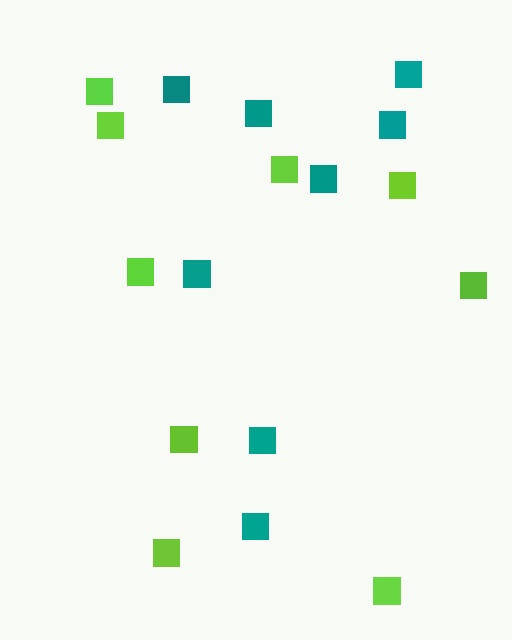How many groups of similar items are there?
There are 2 groups: one group of lime squares (9) and one group of teal squares (8).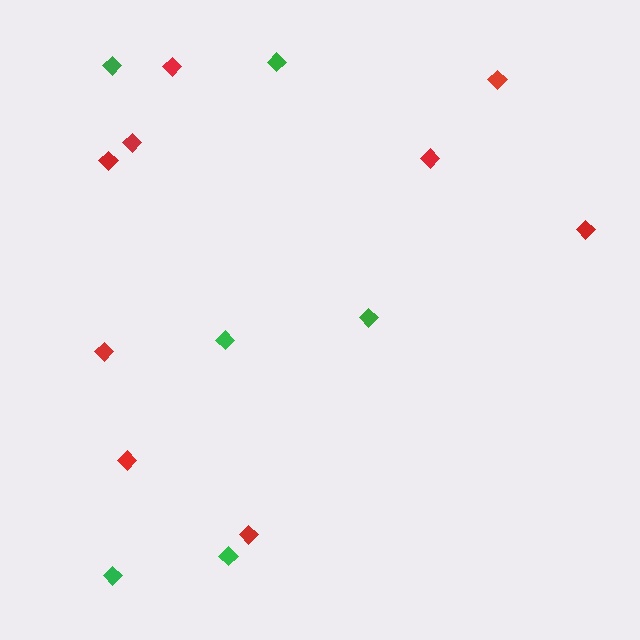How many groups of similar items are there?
There are 2 groups: one group of green diamonds (6) and one group of red diamonds (9).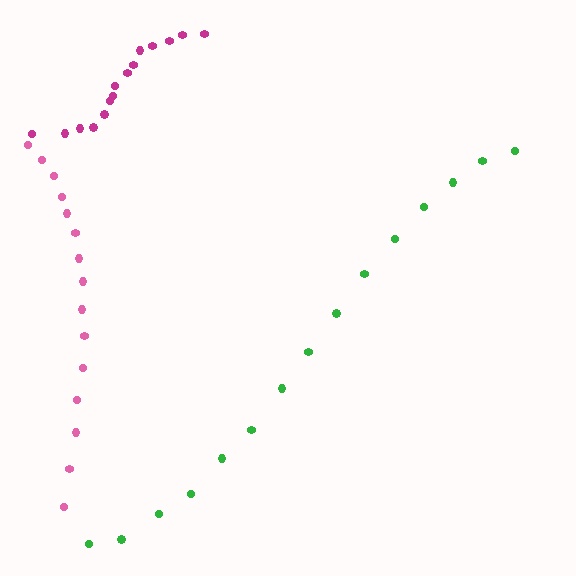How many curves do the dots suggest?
There are 3 distinct paths.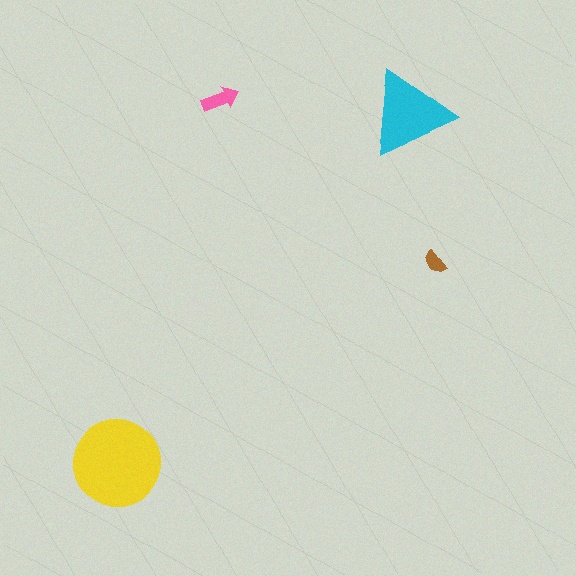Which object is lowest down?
The yellow circle is bottommost.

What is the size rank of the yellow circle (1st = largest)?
1st.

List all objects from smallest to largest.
The brown semicircle, the pink arrow, the cyan triangle, the yellow circle.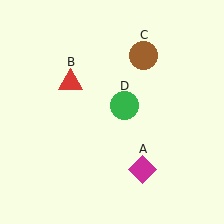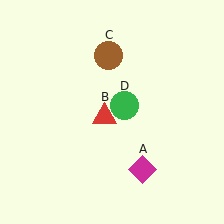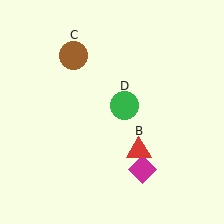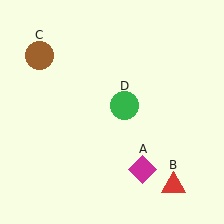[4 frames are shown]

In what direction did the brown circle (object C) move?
The brown circle (object C) moved left.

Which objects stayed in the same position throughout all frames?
Magenta diamond (object A) and green circle (object D) remained stationary.